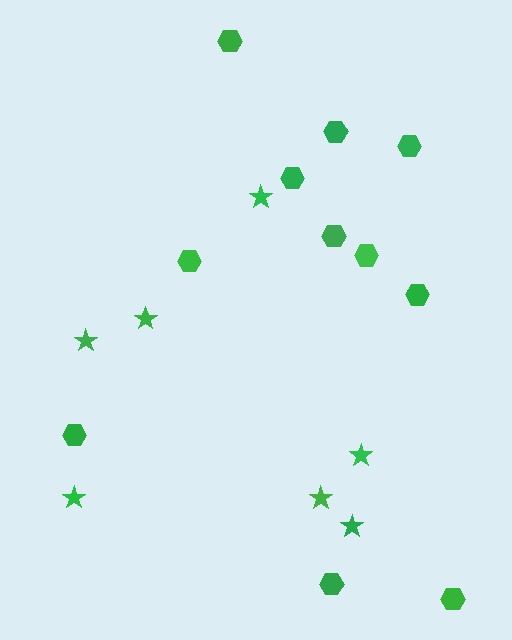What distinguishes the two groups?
There are 2 groups: one group of stars (7) and one group of hexagons (11).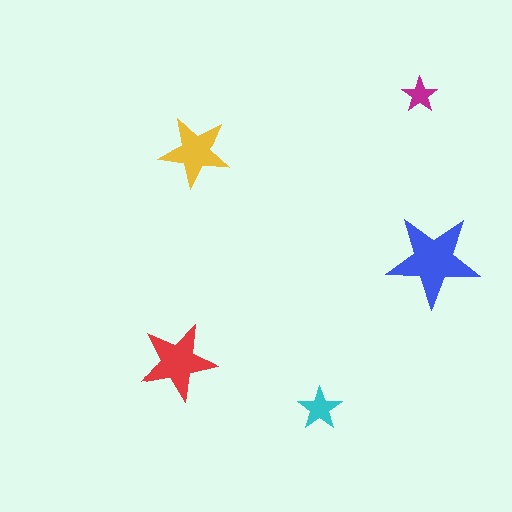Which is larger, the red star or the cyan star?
The red one.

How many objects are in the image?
There are 5 objects in the image.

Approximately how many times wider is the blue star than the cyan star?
About 2 times wider.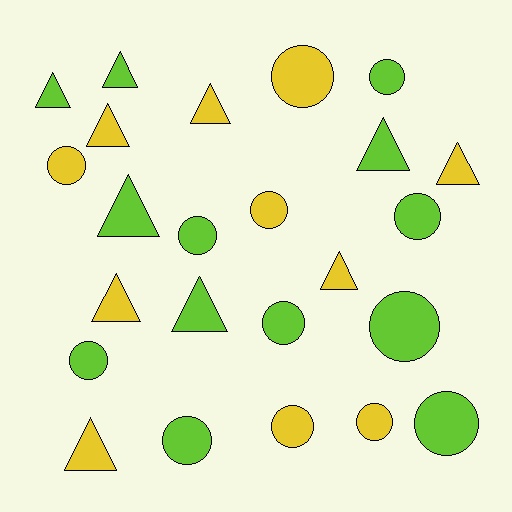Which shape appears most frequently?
Circle, with 13 objects.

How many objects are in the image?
There are 24 objects.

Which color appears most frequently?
Lime, with 13 objects.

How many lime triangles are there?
There are 5 lime triangles.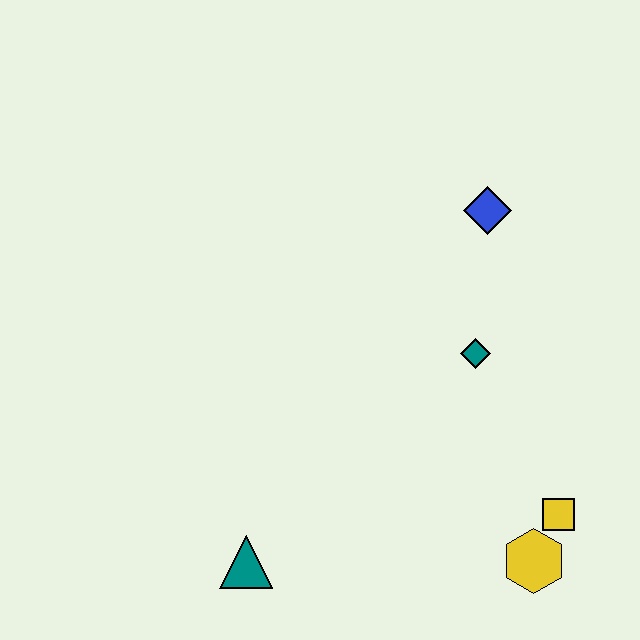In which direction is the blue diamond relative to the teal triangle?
The blue diamond is above the teal triangle.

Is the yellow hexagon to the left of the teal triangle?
No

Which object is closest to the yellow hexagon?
The yellow square is closest to the yellow hexagon.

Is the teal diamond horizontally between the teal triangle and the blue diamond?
Yes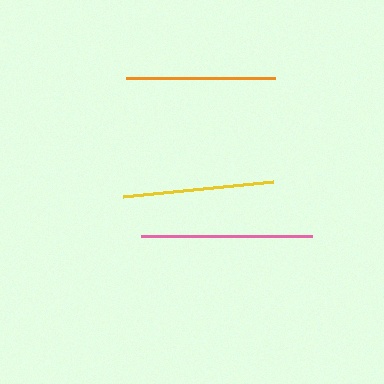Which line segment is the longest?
The pink line is the longest at approximately 171 pixels.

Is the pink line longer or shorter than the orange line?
The pink line is longer than the orange line.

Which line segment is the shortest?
The orange line is the shortest at approximately 148 pixels.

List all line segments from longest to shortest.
From longest to shortest: pink, yellow, orange.